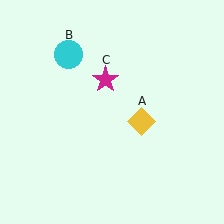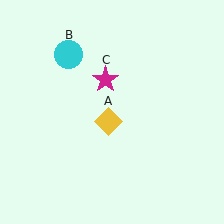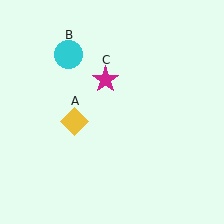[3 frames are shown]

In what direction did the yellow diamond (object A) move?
The yellow diamond (object A) moved left.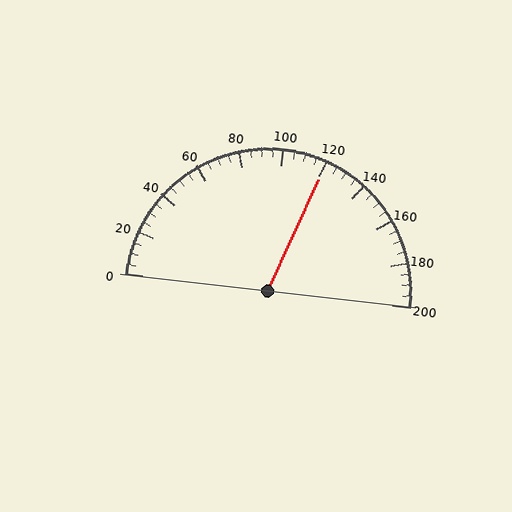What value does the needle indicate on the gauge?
The needle indicates approximately 120.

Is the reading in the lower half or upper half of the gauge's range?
The reading is in the upper half of the range (0 to 200).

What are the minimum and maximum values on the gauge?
The gauge ranges from 0 to 200.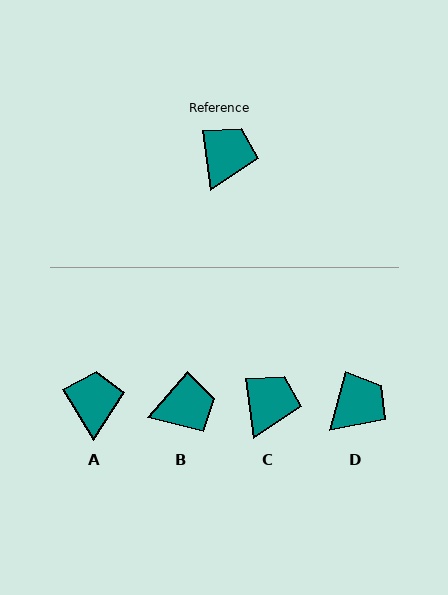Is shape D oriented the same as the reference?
No, it is off by about 23 degrees.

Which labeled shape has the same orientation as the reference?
C.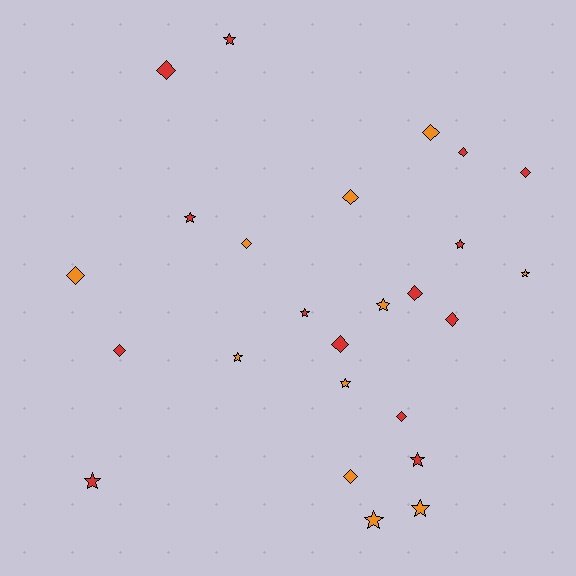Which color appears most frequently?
Red, with 14 objects.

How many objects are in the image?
There are 25 objects.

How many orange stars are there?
There are 6 orange stars.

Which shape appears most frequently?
Diamond, with 13 objects.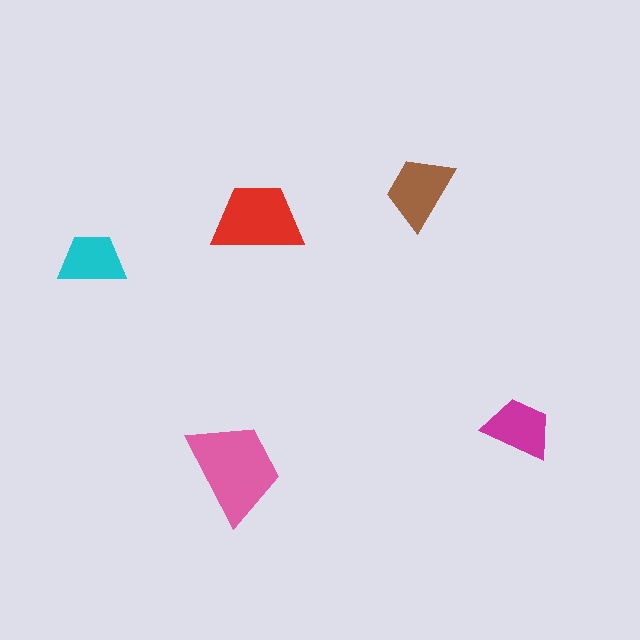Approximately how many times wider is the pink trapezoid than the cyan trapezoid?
About 1.5 times wider.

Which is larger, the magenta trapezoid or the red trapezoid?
The red one.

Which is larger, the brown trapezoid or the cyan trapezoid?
The brown one.